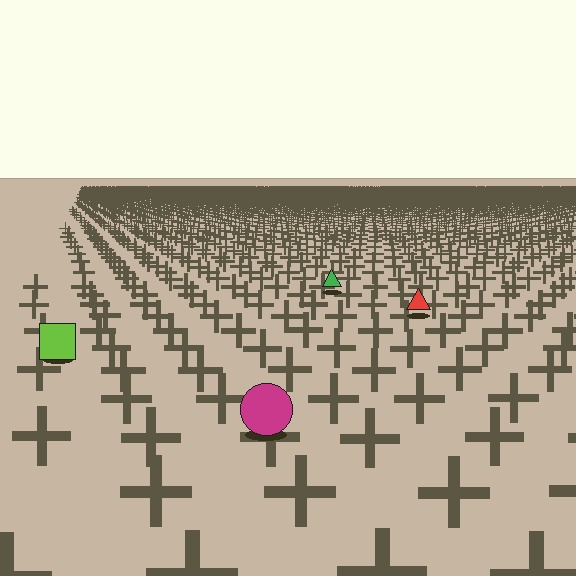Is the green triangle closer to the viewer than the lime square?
No. The lime square is closer — you can tell from the texture gradient: the ground texture is coarser near it.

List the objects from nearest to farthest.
From nearest to farthest: the magenta circle, the lime square, the red triangle, the green triangle.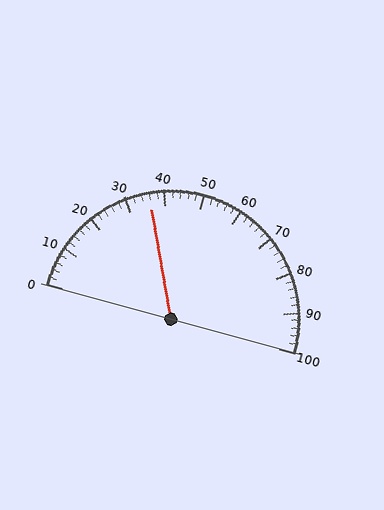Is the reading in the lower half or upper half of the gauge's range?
The reading is in the lower half of the range (0 to 100).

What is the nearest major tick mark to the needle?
The nearest major tick mark is 40.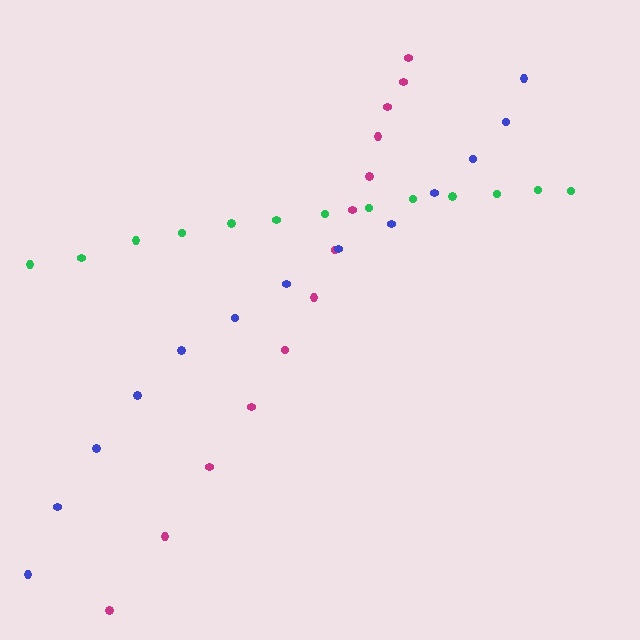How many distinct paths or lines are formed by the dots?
There are 3 distinct paths.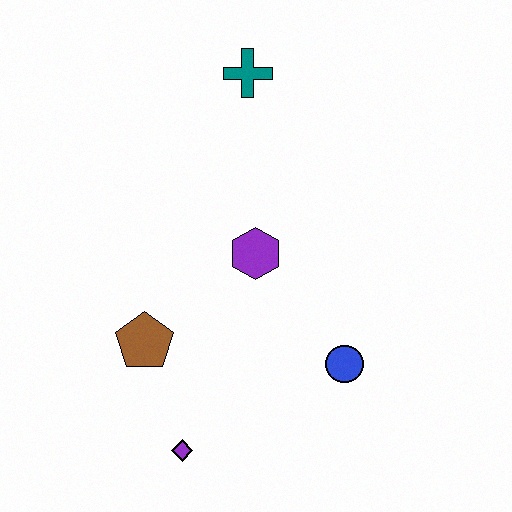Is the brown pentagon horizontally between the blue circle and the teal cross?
No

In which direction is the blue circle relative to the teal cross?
The blue circle is below the teal cross.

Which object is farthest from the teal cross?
The purple diamond is farthest from the teal cross.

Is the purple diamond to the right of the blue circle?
No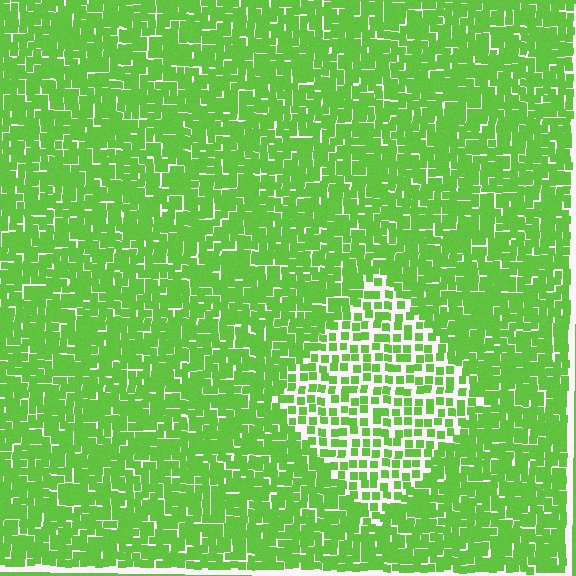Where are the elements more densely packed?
The elements are more densely packed outside the diamond boundary.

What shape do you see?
I see a diamond.